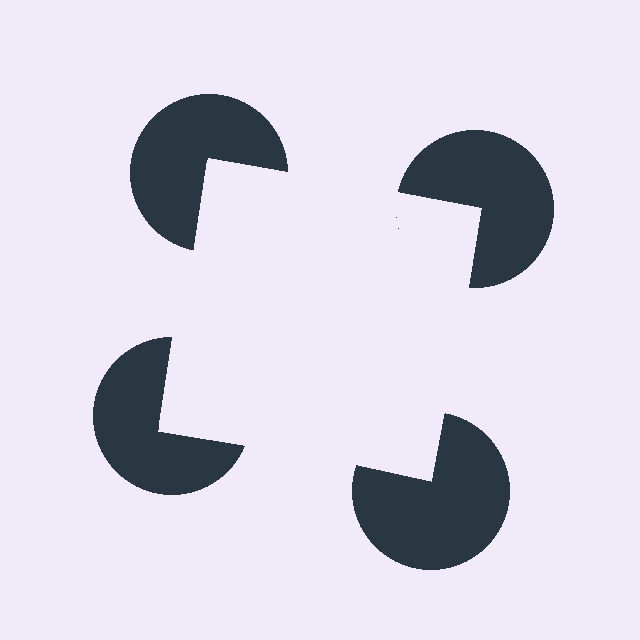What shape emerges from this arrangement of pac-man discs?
An illusory square — its edges are inferred from the aligned wedge cuts in the pac-man discs, not physically drawn.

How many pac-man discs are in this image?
There are 4 — one at each vertex of the illusory square.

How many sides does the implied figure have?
4 sides.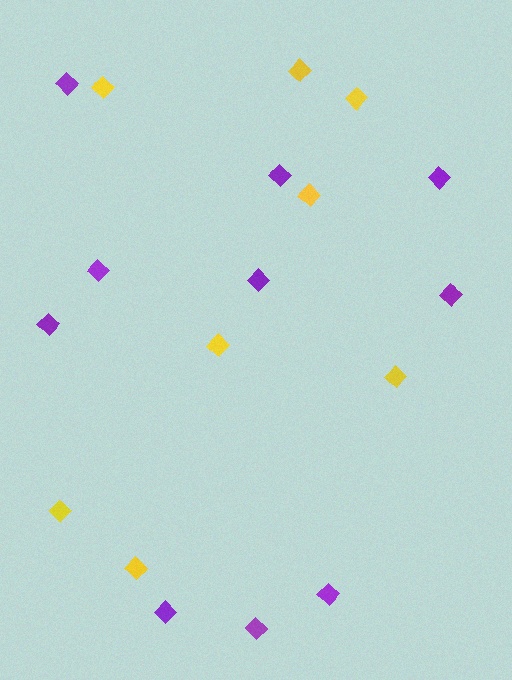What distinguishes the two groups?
There are 2 groups: one group of yellow diamonds (8) and one group of purple diamonds (10).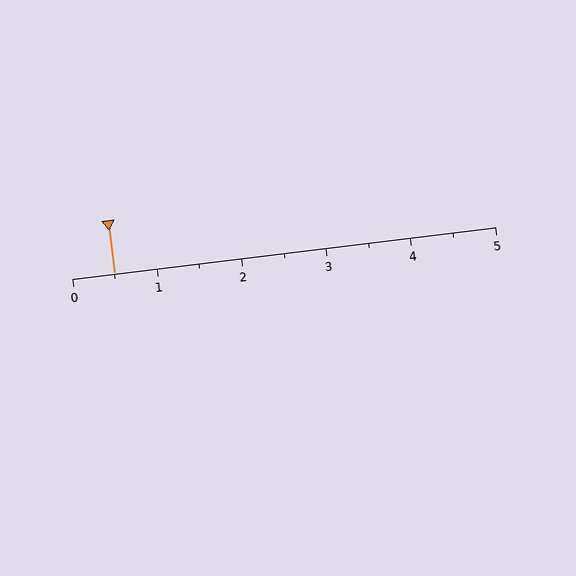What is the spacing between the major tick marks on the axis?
The major ticks are spaced 1 apart.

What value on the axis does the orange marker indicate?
The marker indicates approximately 0.5.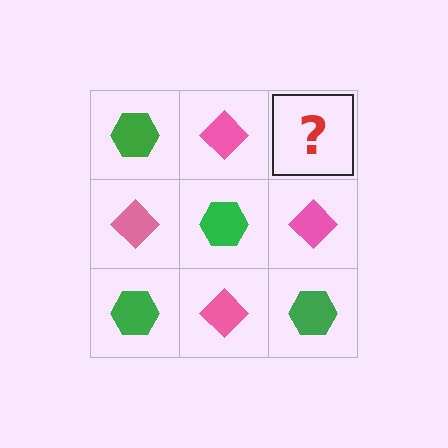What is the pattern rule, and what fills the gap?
The rule is that it alternates green hexagon and pink diamond in a checkerboard pattern. The gap should be filled with a green hexagon.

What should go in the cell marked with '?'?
The missing cell should contain a green hexagon.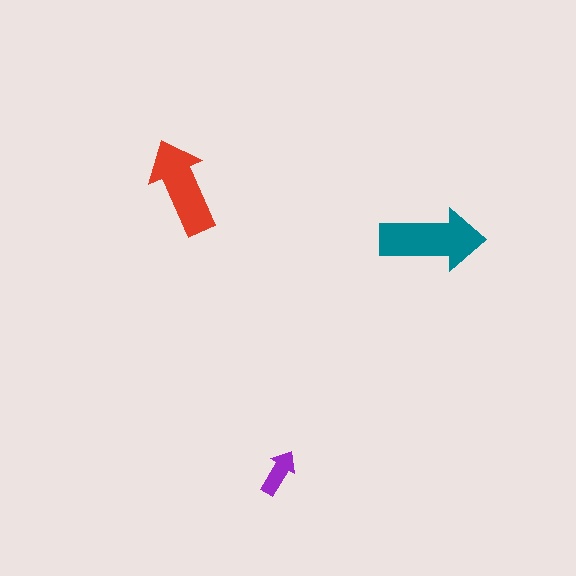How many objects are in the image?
There are 3 objects in the image.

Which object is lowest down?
The purple arrow is bottommost.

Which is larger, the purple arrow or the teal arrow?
The teal one.